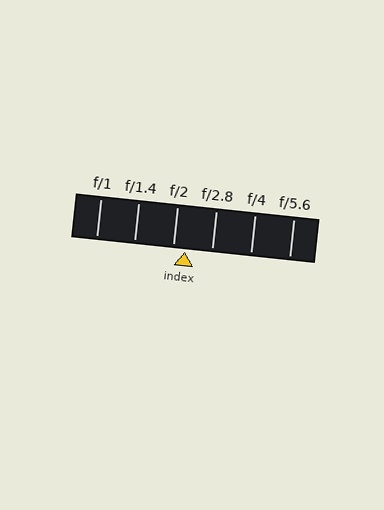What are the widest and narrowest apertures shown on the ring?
The widest aperture shown is f/1 and the narrowest is f/5.6.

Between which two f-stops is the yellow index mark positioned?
The index mark is between f/2 and f/2.8.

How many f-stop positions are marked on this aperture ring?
There are 6 f-stop positions marked.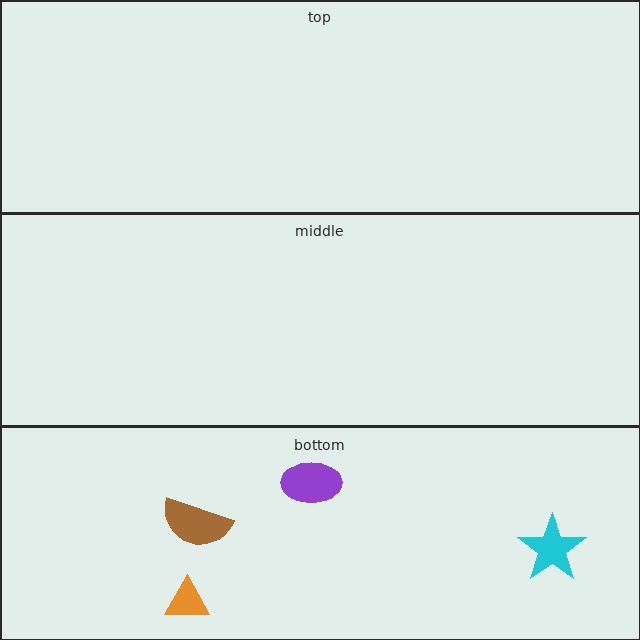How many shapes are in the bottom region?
4.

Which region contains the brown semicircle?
The bottom region.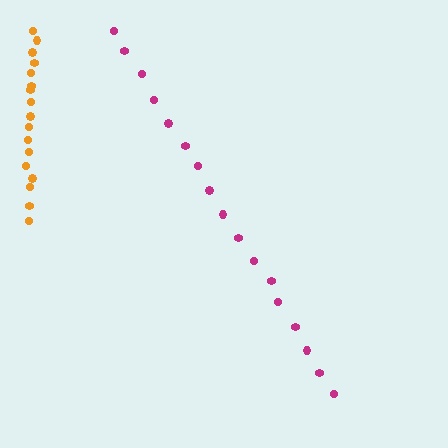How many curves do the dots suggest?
There are 2 distinct paths.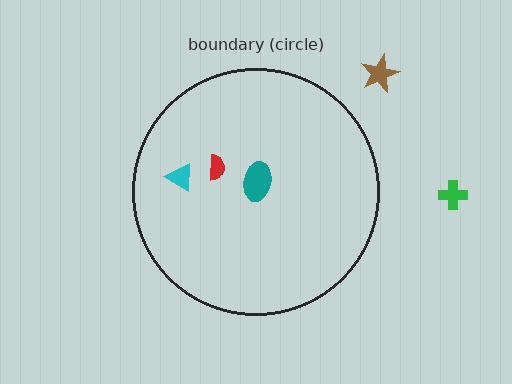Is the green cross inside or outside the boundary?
Outside.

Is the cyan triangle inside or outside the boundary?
Inside.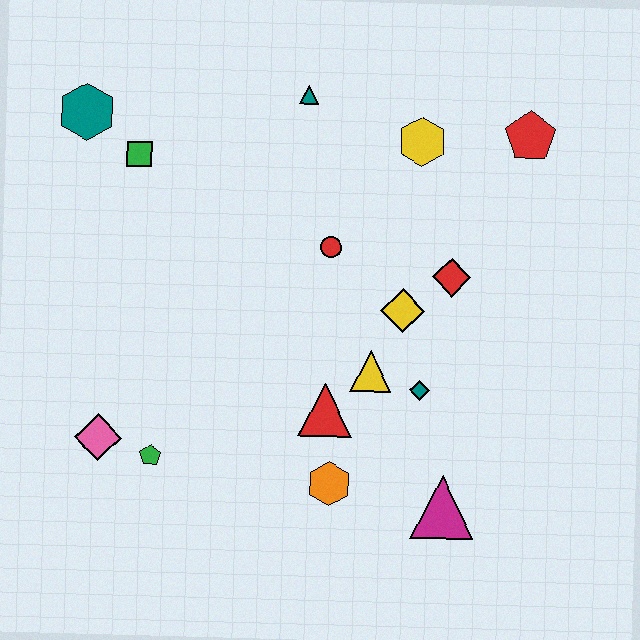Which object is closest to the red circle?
The yellow diamond is closest to the red circle.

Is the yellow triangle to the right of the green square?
Yes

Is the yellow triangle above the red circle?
No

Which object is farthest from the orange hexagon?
The teal hexagon is farthest from the orange hexagon.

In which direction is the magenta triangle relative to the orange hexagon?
The magenta triangle is to the right of the orange hexagon.